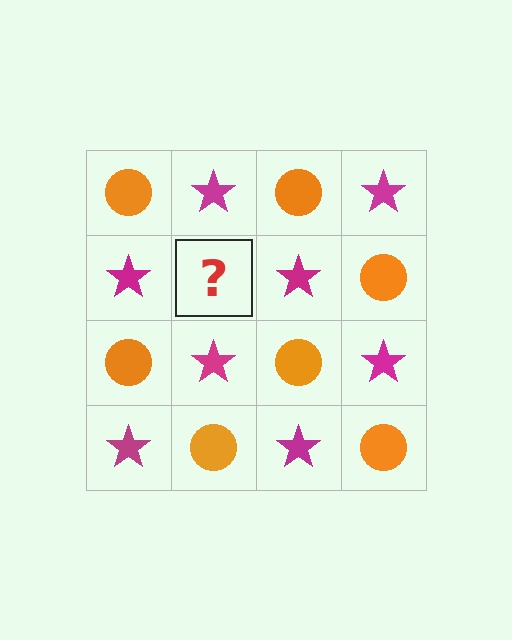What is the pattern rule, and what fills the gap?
The rule is that it alternates orange circle and magenta star in a checkerboard pattern. The gap should be filled with an orange circle.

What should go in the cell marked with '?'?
The missing cell should contain an orange circle.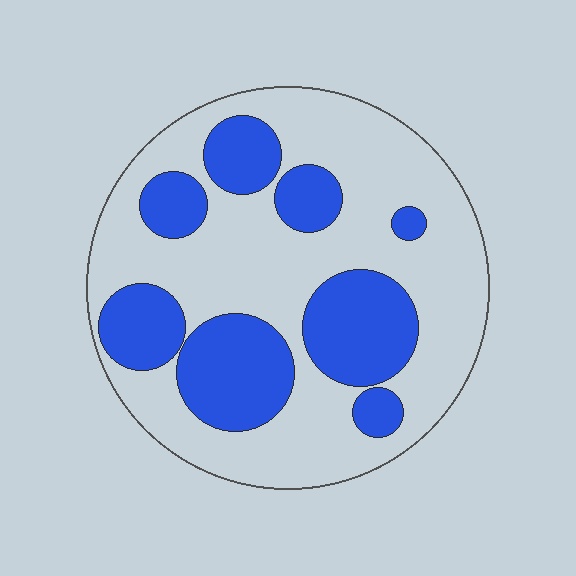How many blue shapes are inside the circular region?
8.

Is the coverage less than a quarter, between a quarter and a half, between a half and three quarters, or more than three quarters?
Between a quarter and a half.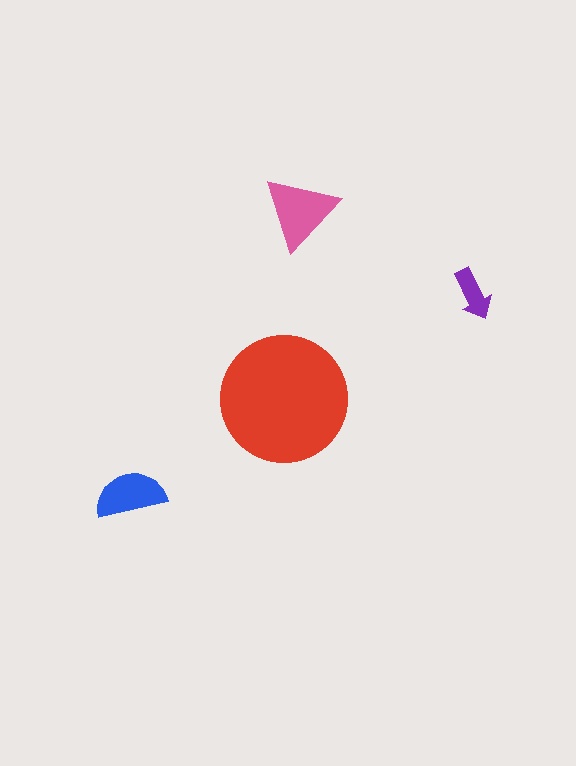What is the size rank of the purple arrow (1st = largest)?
4th.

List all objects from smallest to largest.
The purple arrow, the blue semicircle, the pink triangle, the red circle.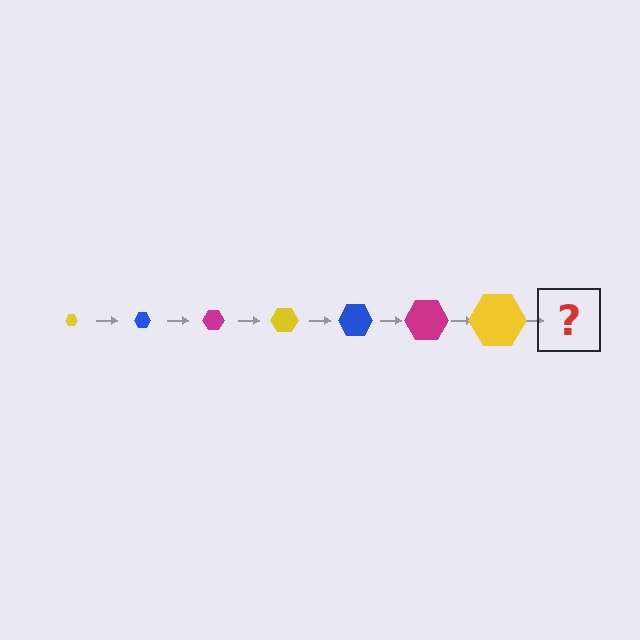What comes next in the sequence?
The next element should be a blue hexagon, larger than the previous one.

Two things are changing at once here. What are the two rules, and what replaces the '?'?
The two rules are that the hexagon grows larger each step and the color cycles through yellow, blue, and magenta. The '?' should be a blue hexagon, larger than the previous one.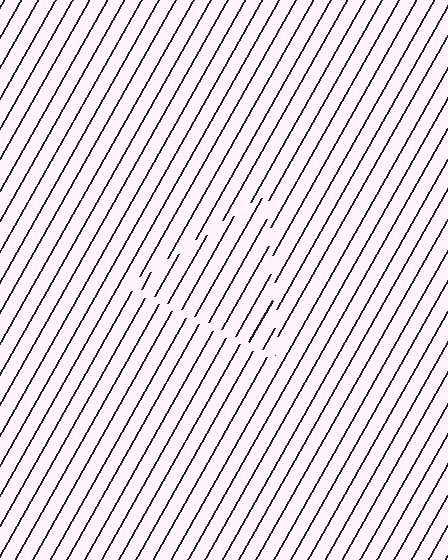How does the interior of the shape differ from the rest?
The interior of the shape contains the same grating, shifted by half a period — the contour is defined by the phase discontinuity where line-ends from the inner and outer gratings abut.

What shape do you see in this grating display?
An illusory triangle. The interior of the shape contains the same grating, shifted by half a period — the contour is defined by the phase discontinuity where line-ends from the inner and outer gratings abut.